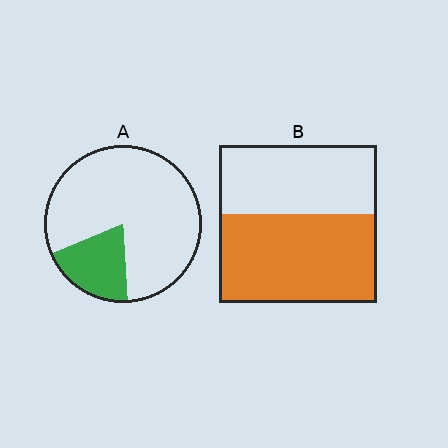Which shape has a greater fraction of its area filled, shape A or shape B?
Shape B.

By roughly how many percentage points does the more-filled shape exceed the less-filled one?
By roughly 35 percentage points (B over A).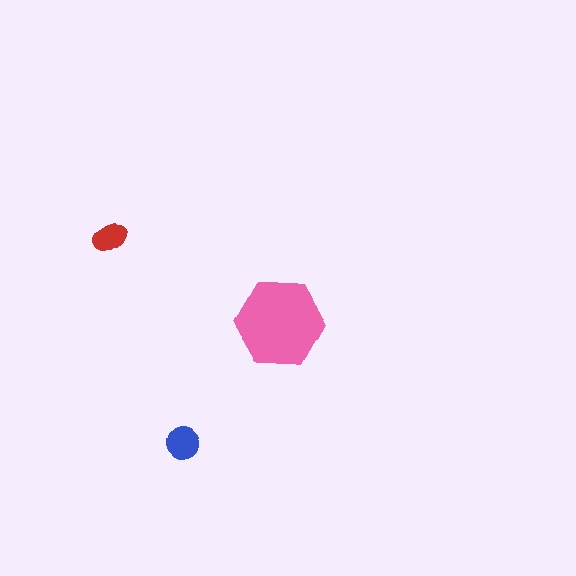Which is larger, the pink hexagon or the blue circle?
The pink hexagon.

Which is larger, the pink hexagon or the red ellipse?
The pink hexagon.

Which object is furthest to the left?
The red ellipse is leftmost.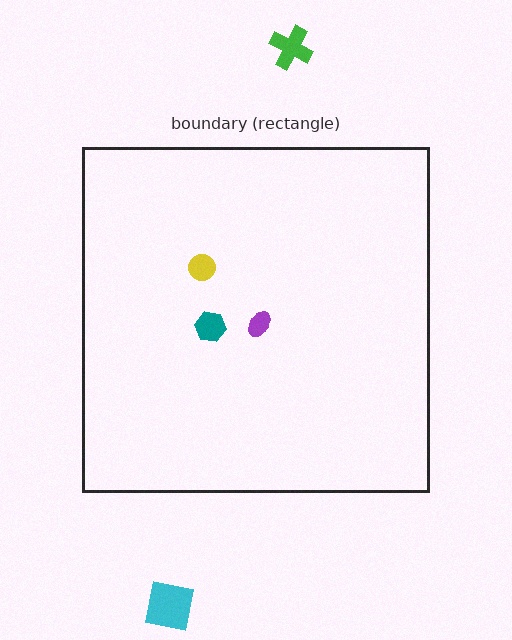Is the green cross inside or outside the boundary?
Outside.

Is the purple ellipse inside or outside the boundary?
Inside.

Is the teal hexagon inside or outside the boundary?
Inside.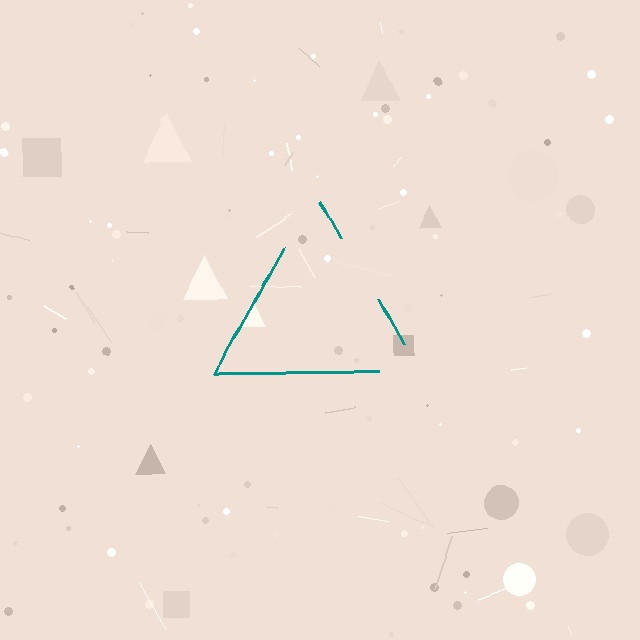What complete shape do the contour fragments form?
The contour fragments form a triangle.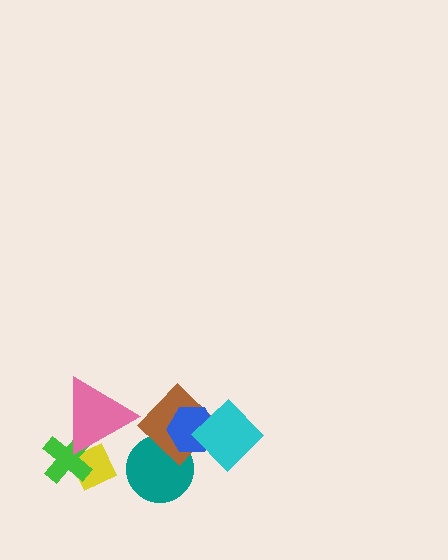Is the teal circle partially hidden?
Yes, it is partially covered by another shape.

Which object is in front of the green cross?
The pink triangle is in front of the green cross.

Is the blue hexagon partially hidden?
Yes, it is partially covered by another shape.